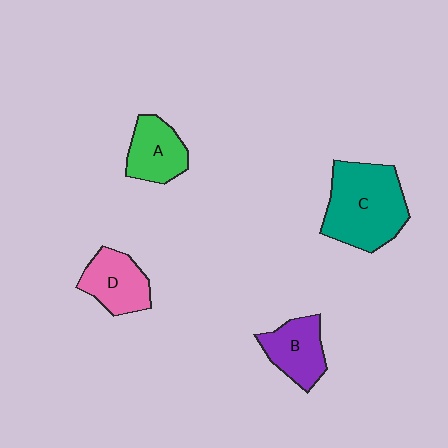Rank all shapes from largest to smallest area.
From largest to smallest: C (teal), D (pink), B (purple), A (green).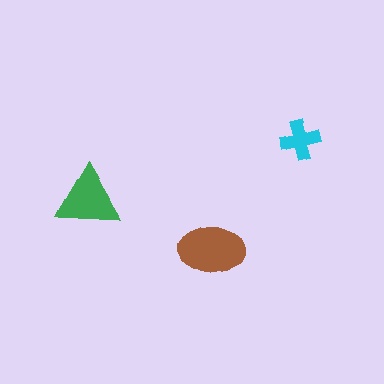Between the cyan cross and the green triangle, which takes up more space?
The green triangle.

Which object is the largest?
The brown ellipse.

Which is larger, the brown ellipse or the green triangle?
The brown ellipse.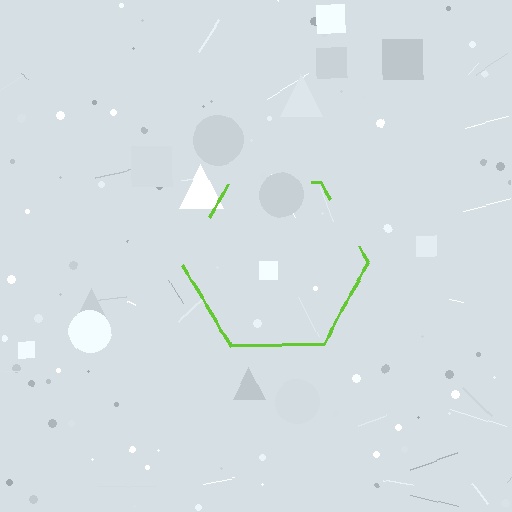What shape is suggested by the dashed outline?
The dashed outline suggests a hexagon.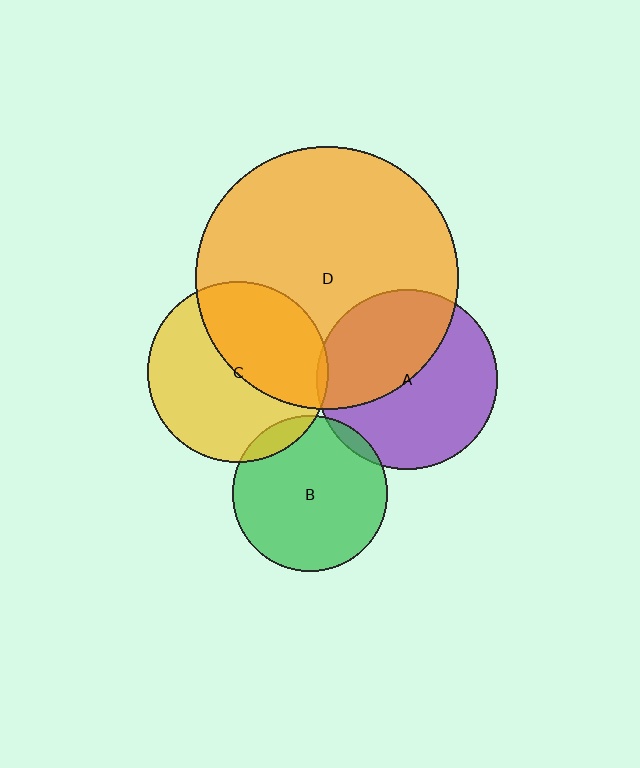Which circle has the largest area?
Circle D (orange).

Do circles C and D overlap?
Yes.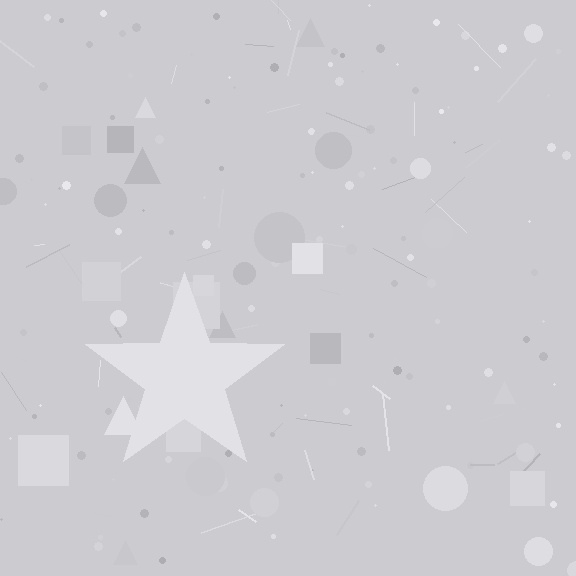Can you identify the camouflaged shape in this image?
The camouflaged shape is a star.